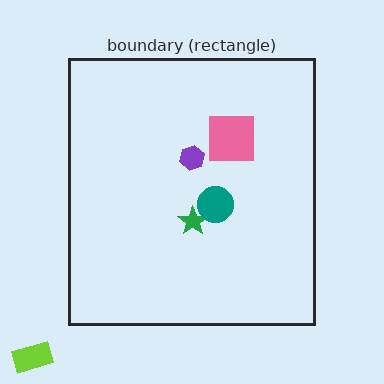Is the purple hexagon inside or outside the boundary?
Inside.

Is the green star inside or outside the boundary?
Inside.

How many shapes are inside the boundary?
4 inside, 1 outside.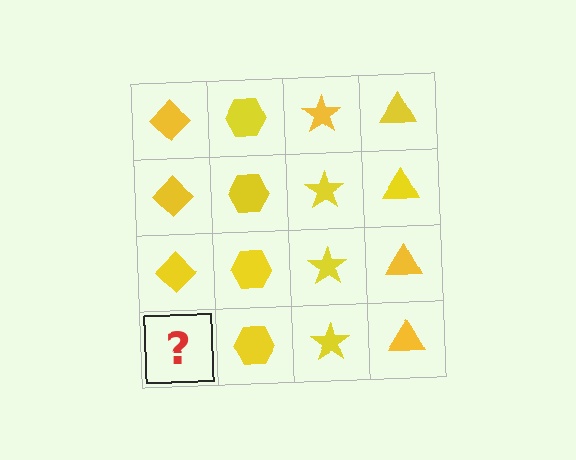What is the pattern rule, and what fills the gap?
The rule is that each column has a consistent shape. The gap should be filled with a yellow diamond.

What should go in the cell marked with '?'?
The missing cell should contain a yellow diamond.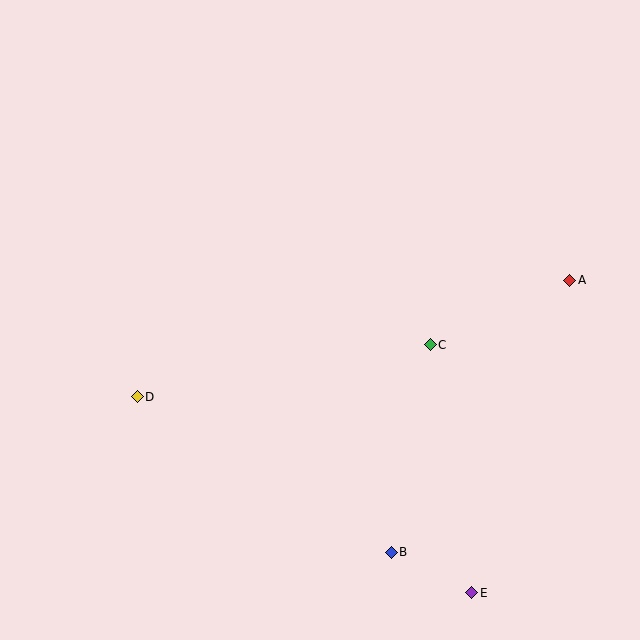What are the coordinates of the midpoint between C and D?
The midpoint between C and D is at (284, 371).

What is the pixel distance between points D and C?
The distance between D and C is 297 pixels.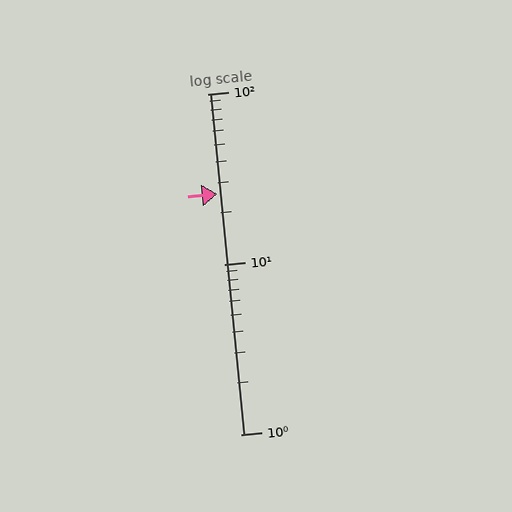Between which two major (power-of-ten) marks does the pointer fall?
The pointer is between 10 and 100.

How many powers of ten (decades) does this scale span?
The scale spans 2 decades, from 1 to 100.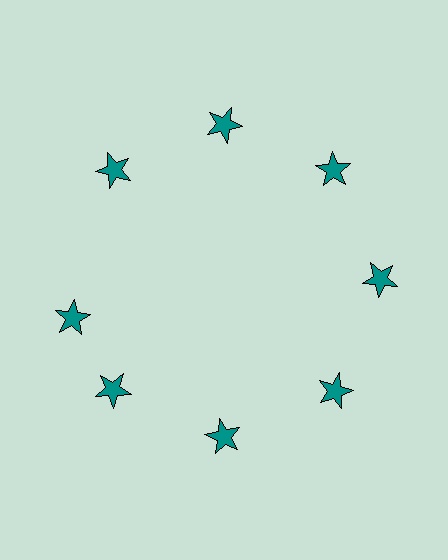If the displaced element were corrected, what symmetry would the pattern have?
It would have 8-fold rotational symmetry — the pattern would map onto itself every 45 degrees.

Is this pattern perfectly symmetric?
No. The 8 teal stars are arranged in a ring, but one element near the 9 o'clock position is rotated out of alignment along the ring, breaking the 8-fold rotational symmetry.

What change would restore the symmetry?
The symmetry would be restored by rotating it back into even spacing with its neighbors so that all 8 stars sit at equal angles and equal distance from the center.